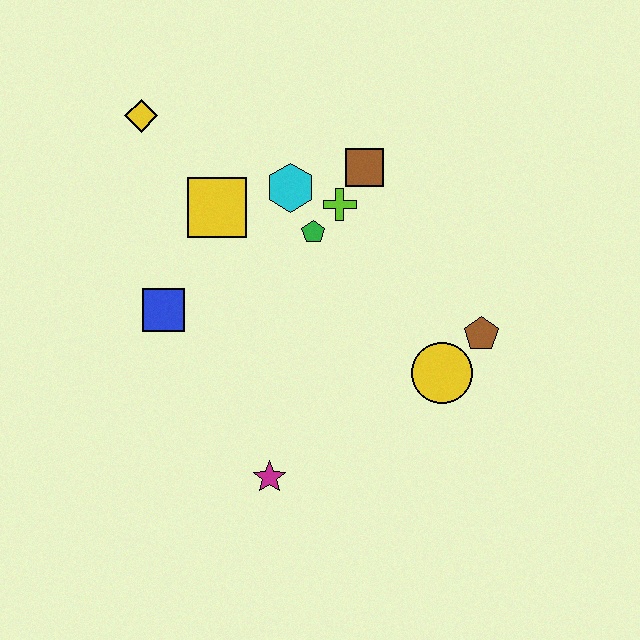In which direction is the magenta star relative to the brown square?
The magenta star is below the brown square.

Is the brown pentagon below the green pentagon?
Yes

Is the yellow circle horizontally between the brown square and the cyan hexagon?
No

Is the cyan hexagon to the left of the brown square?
Yes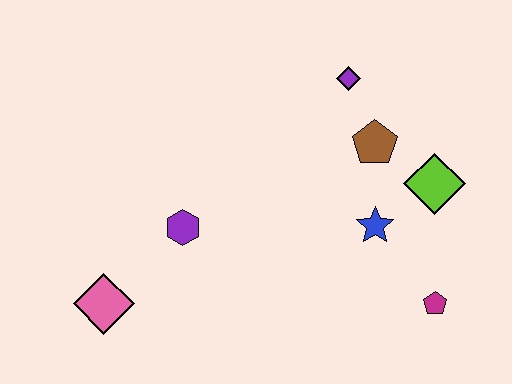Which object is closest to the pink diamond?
The purple hexagon is closest to the pink diamond.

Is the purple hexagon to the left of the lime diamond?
Yes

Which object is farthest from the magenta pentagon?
The pink diamond is farthest from the magenta pentagon.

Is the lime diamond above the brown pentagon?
No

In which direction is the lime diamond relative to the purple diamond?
The lime diamond is below the purple diamond.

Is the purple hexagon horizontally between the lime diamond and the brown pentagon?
No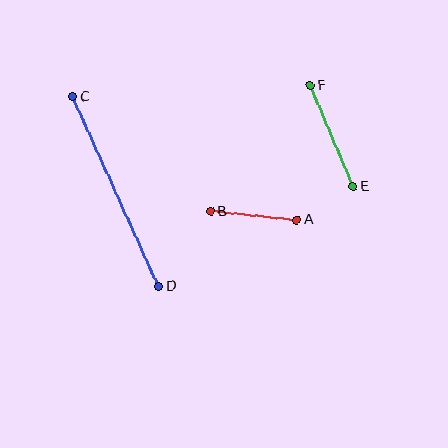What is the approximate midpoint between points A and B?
The midpoint is at approximately (254, 215) pixels.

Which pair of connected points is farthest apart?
Points C and D are farthest apart.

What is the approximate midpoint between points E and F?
The midpoint is at approximately (332, 136) pixels.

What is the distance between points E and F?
The distance is approximately 110 pixels.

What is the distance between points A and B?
The distance is approximately 87 pixels.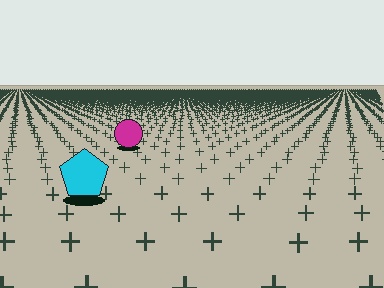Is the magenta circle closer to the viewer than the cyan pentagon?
No. The cyan pentagon is closer — you can tell from the texture gradient: the ground texture is coarser near it.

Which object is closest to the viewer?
The cyan pentagon is closest. The texture marks near it are larger and more spread out.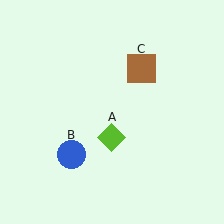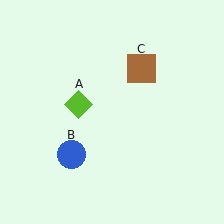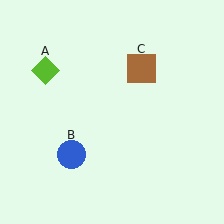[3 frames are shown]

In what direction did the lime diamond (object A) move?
The lime diamond (object A) moved up and to the left.